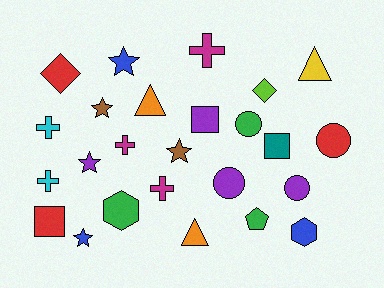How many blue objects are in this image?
There are 3 blue objects.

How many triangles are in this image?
There are 3 triangles.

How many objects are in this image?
There are 25 objects.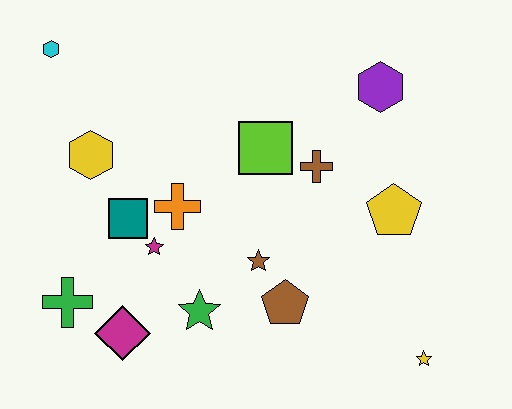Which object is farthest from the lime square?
The yellow star is farthest from the lime square.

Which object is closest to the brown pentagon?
The brown star is closest to the brown pentagon.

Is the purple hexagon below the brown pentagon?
No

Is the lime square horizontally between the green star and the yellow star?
Yes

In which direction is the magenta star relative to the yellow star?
The magenta star is to the left of the yellow star.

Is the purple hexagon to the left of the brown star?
No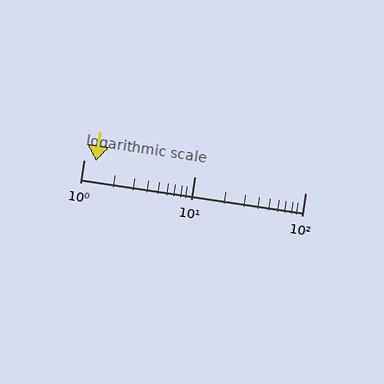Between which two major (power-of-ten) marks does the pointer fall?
The pointer is between 1 and 10.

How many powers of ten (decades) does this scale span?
The scale spans 2 decades, from 1 to 100.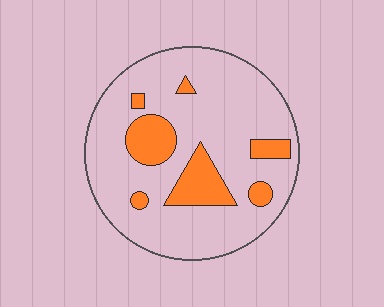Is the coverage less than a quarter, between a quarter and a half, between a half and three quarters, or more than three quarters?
Less than a quarter.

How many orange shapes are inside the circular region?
7.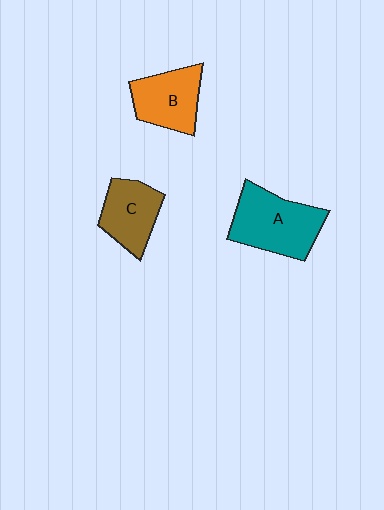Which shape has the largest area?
Shape A (teal).